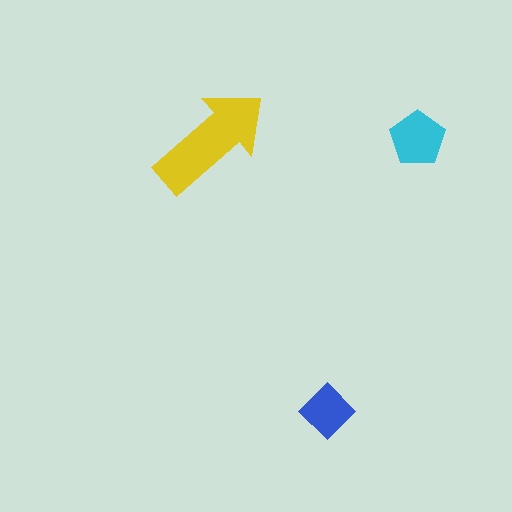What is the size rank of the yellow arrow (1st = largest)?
1st.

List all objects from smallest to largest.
The blue diamond, the cyan pentagon, the yellow arrow.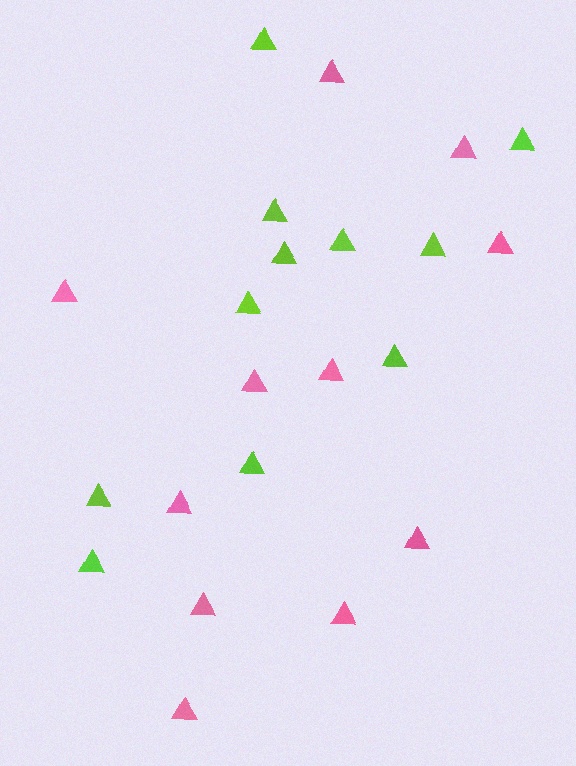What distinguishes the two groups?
There are 2 groups: one group of pink triangles (11) and one group of lime triangles (11).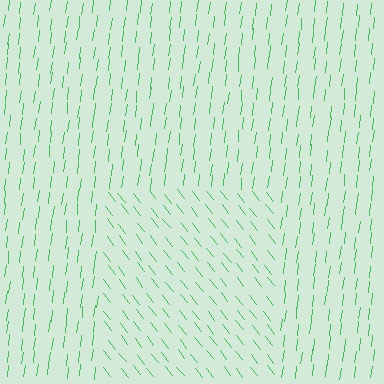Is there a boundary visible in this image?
Yes, there is a texture boundary formed by a change in line orientation.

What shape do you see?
I see a rectangle.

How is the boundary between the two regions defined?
The boundary is defined purely by a change in line orientation (approximately 45 degrees difference). All lines are the same color and thickness.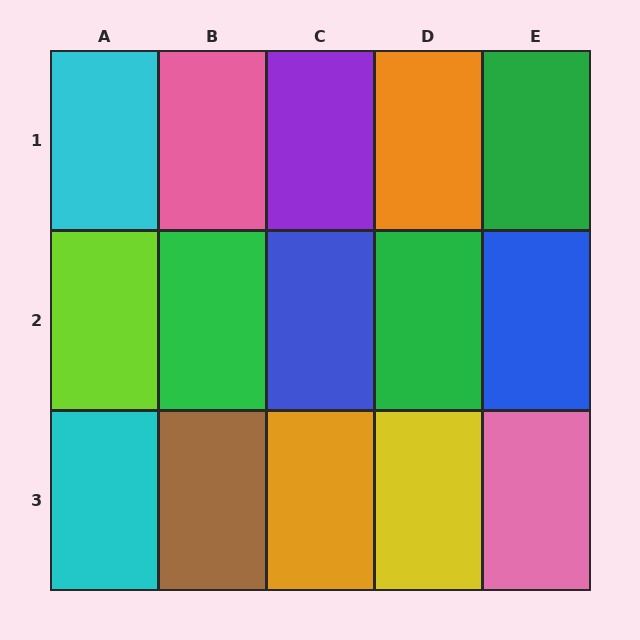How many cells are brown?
1 cell is brown.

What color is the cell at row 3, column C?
Orange.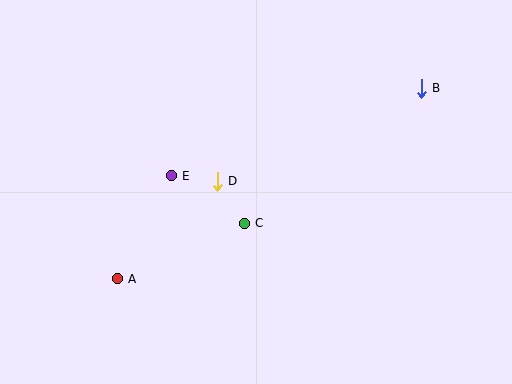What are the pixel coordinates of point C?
Point C is at (244, 223).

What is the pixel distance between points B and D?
The distance between B and D is 224 pixels.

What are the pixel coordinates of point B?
Point B is at (421, 88).